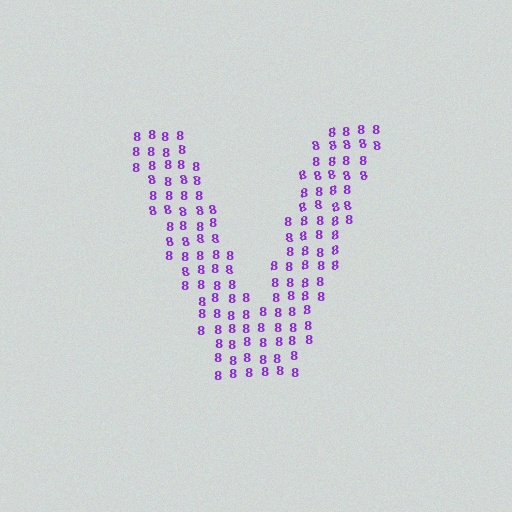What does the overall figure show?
The overall figure shows the letter V.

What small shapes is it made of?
It is made of small digit 8's.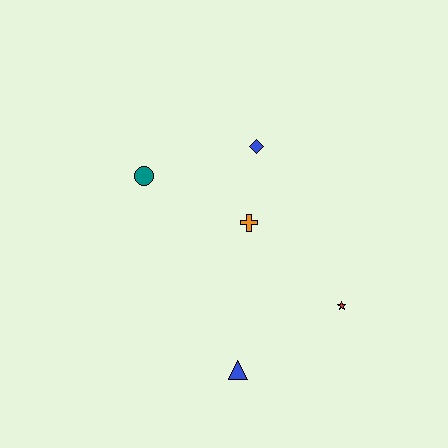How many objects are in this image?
There are 5 objects.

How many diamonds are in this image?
There is 1 diamond.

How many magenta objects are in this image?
There are no magenta objects.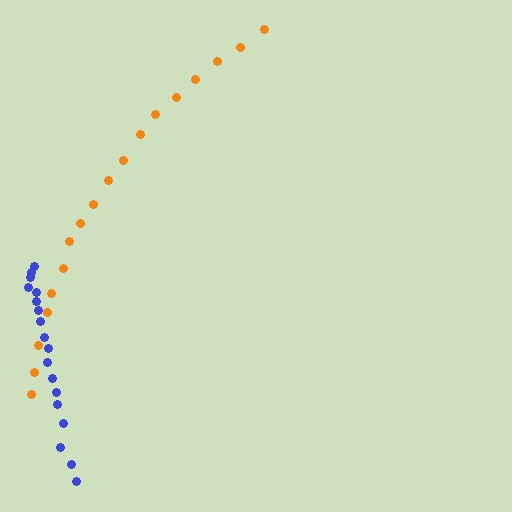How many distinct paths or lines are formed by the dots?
There are 2 distinct paths.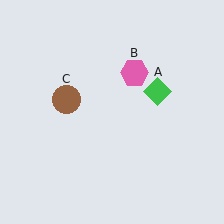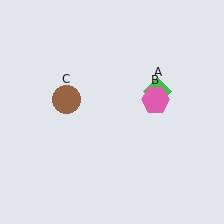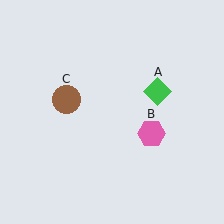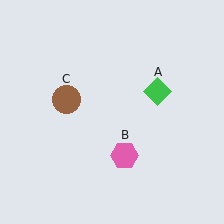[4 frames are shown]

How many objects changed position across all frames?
1 object changed position: pink hexagon (object B).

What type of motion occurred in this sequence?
The pink hexagon (object B) rotated clockwise around the center of the scene.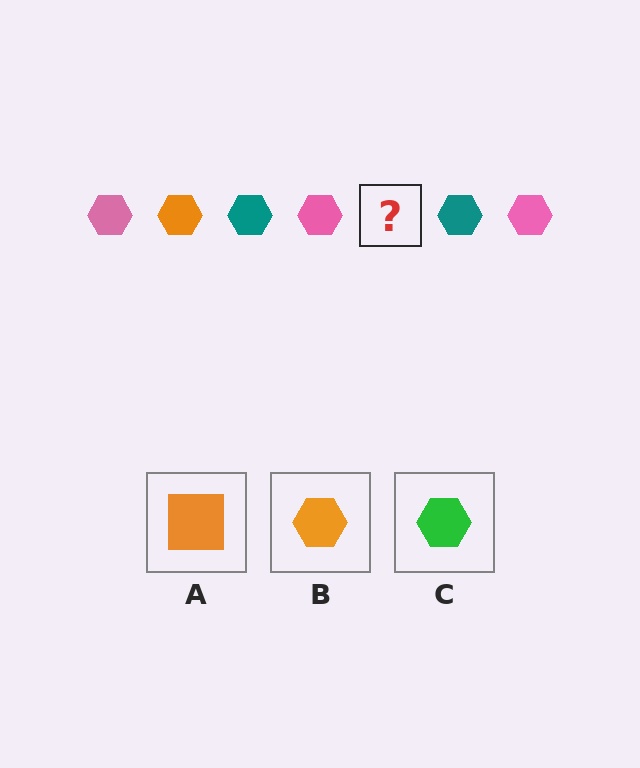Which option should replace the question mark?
Option B.